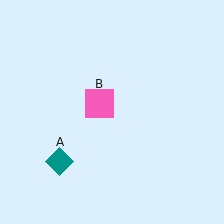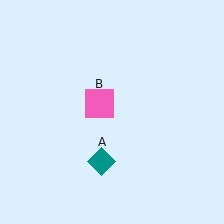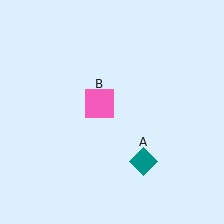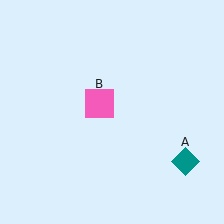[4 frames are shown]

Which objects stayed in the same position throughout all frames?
Pink square (object B) remained stationary.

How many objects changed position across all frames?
1 object changed position: teal diamond (object A).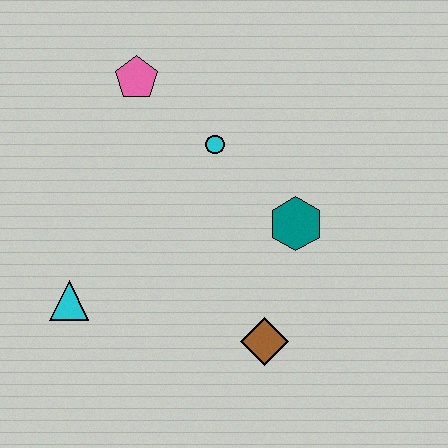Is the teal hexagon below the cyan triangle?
No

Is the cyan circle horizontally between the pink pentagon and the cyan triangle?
No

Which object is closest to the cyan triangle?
The brown diamond is closest to the cyan triangle.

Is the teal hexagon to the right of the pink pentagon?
Yes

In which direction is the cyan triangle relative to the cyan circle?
The cyan triangle is below the cyan circle.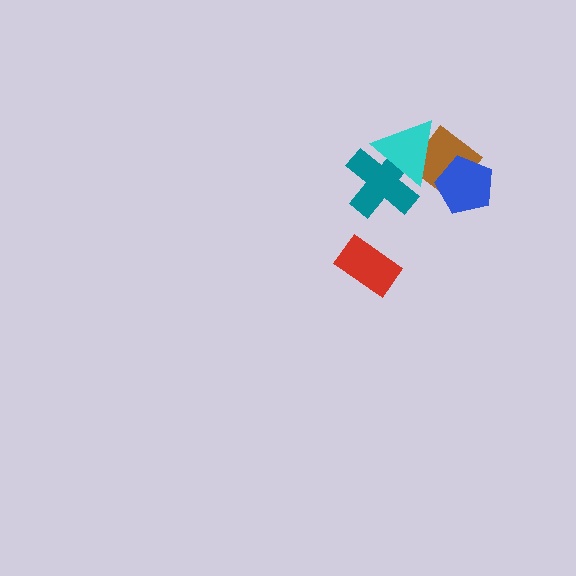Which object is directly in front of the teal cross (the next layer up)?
The brown diamond is directly in front of the teal cross.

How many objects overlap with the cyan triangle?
2 objects overlap with the cyan triangle.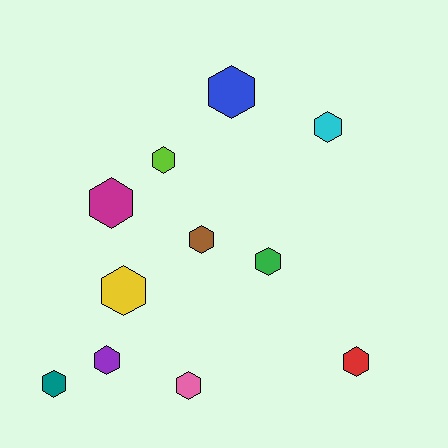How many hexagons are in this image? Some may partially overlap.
There are 11 hexagons.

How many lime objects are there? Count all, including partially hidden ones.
There is 1 lime object.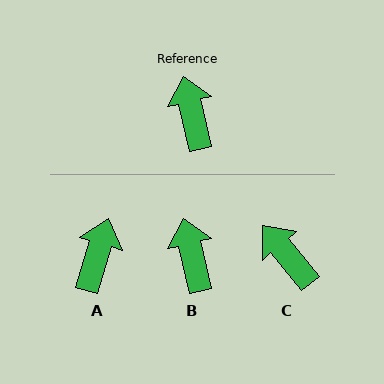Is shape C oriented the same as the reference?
No, it is off by about 26 degrees.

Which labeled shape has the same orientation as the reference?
B.